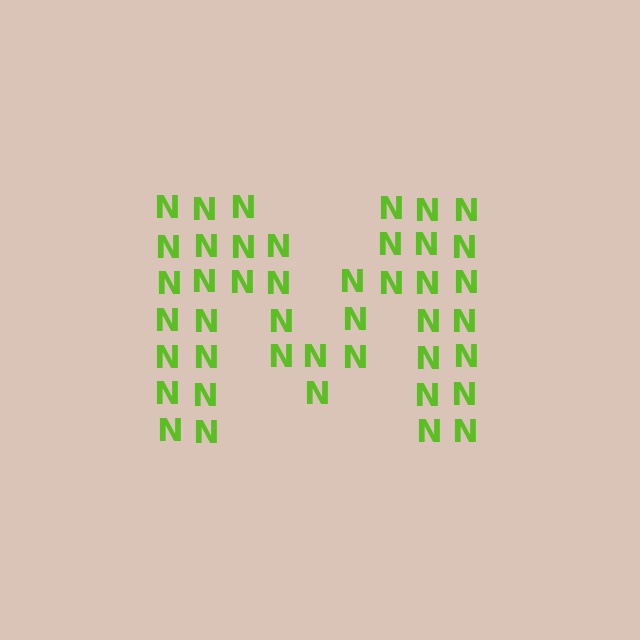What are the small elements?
The small elements are letter N's.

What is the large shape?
The large shape is the letter M.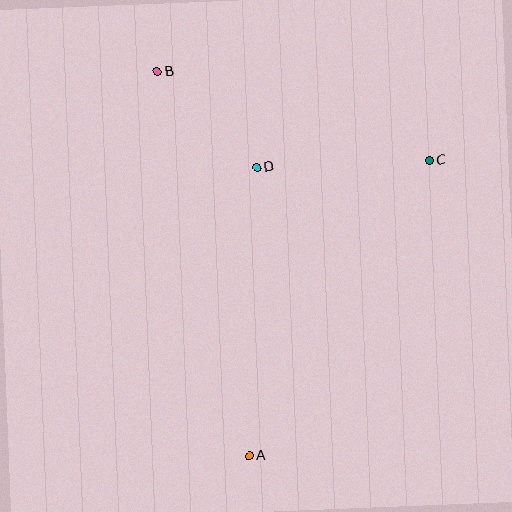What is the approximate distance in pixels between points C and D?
The distance between C and D is approximately 173 pixels.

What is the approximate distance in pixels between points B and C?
The distance between B and C is approximately 286 pixels.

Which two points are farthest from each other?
Points A and B are farthest from each other.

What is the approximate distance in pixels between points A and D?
The distance between A and D is approximately 289 pixels.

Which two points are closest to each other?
Points B and D are closest to each other.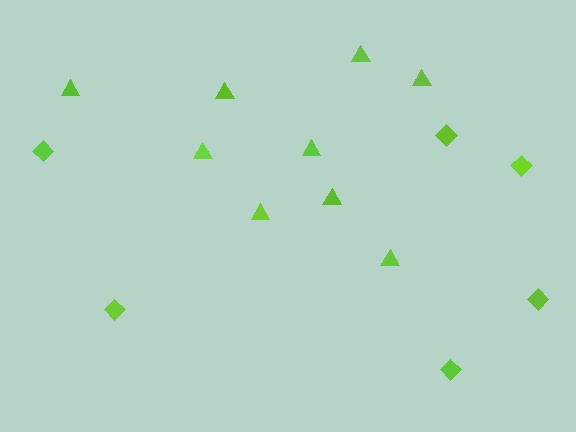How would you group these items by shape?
There are 2 groups: one group of triangles (9) and one group of diamonds (6).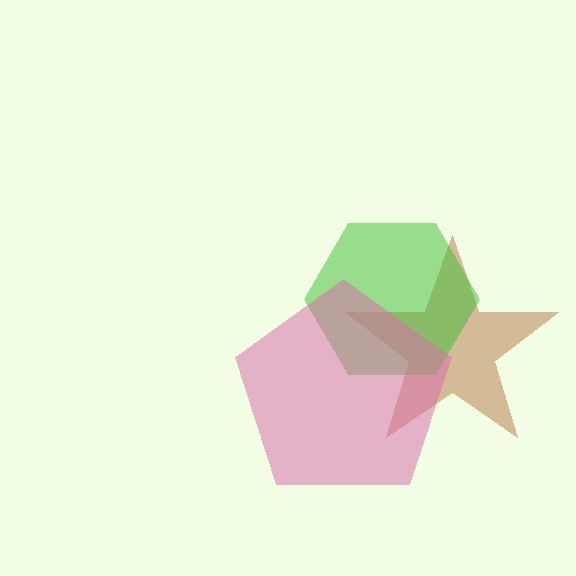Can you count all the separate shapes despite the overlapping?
Yes, there are 3 separate shapes.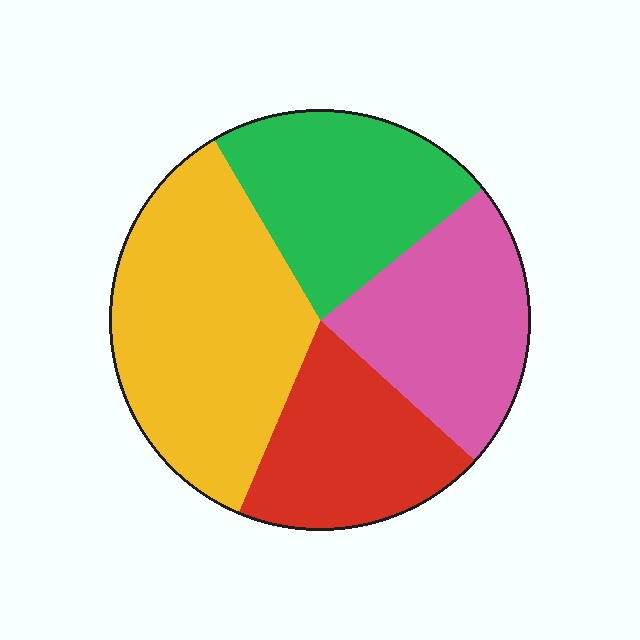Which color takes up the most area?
Yellow, at roughly 35%.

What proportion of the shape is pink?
Pink takes up about one fifth (1/5) of the shape.